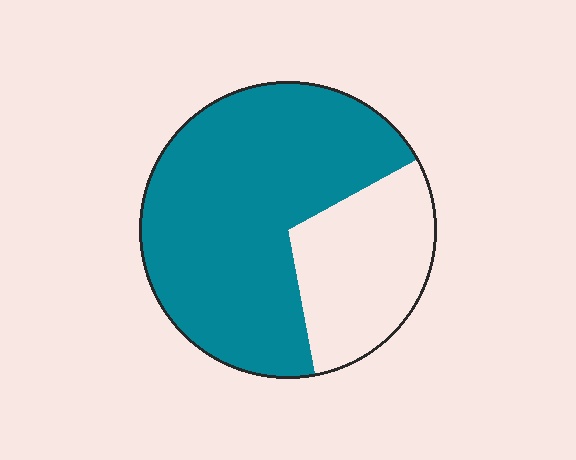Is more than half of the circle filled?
Yes.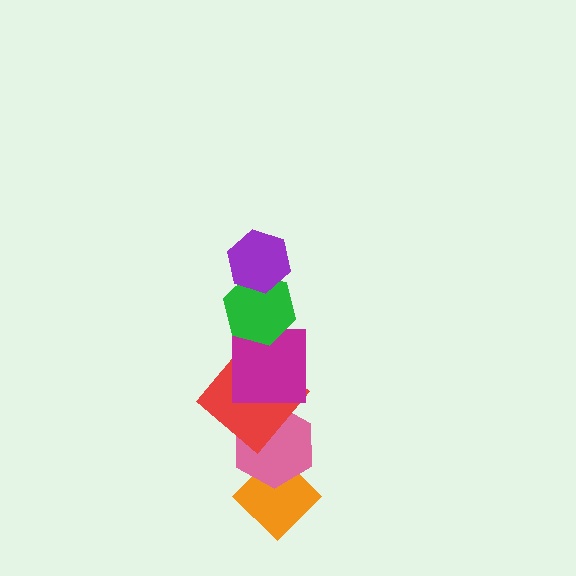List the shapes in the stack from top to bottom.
From top to bottom: the purple hexagon, the green hexagon, the magenta square, the red diamond, the pink hexagon, the orange diamond.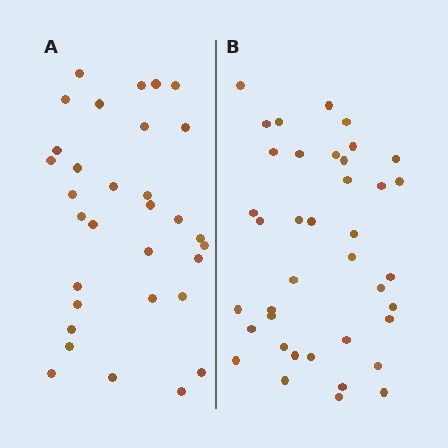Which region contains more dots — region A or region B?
Region B (the right region) has more dots.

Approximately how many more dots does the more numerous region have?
Region B has roughly 8 or so more dots than region A.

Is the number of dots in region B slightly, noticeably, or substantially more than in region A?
Region B has only slightly more — the two regions are fairly close. The ratio is roughly 1.2 to 1.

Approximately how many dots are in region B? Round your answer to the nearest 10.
About 40 dots. (The exact count is 39, which rounds to 40.)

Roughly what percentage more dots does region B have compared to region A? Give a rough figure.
About 20% more.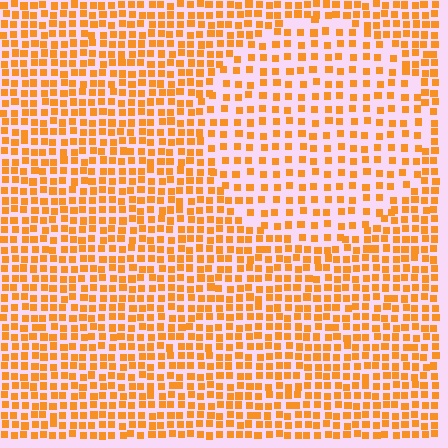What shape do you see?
I see a circle.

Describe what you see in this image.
The image contains small orange elements arranged at two different densities. A circle-shaped region is visible where the elements are less densely packed than the surrounding area.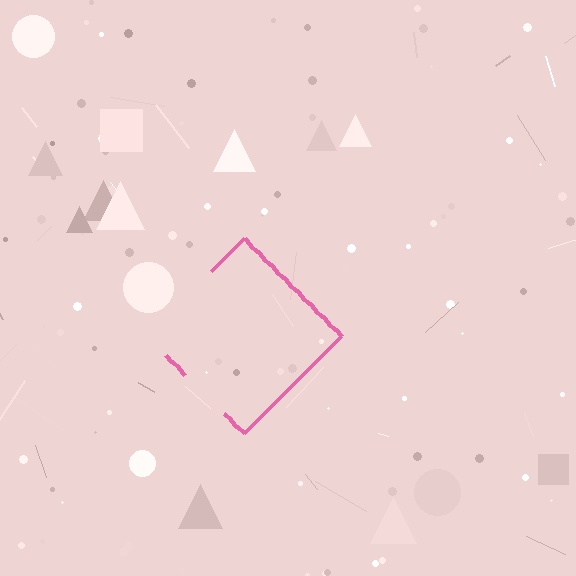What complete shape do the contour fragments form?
The contour fragments form a diamond.